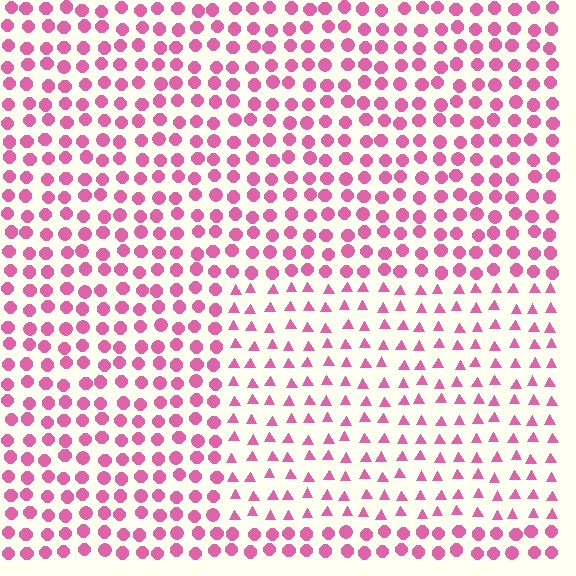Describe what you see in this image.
The image is filled with small pink elements arranged in a uniform grid. A rectangle-shaped region contains triangles, while the surrounding area contains circles. The boundary is defined purely by the change in element shape.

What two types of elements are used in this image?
The image uses triangles inside the rectangle region and circles outside it.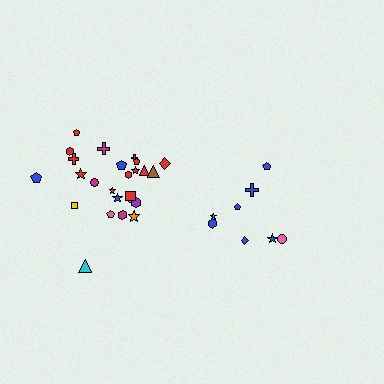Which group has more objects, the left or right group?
The left group.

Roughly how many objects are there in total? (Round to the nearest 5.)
Roughly 35 objects in total.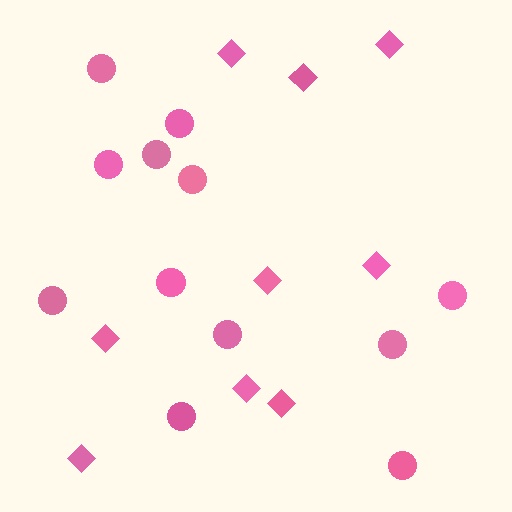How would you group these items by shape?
There are 2 groups: one group of diamonds (9) and one group of circles (12).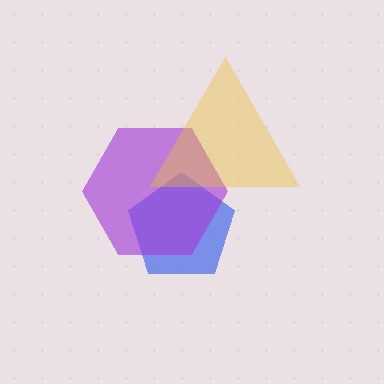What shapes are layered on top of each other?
The layered shapes are: a blue pentagon, a purple hexagon, a yellow triangle.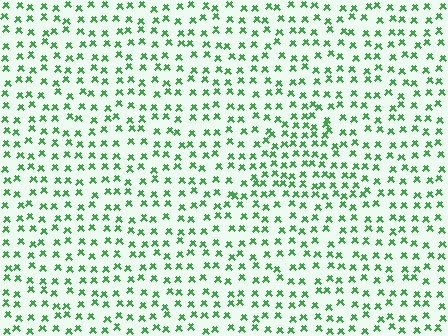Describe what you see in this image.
The image contains small green elements arranged at two different densities. A triangle-shaped region is visible where the elements are more densely packed than the surrounding area.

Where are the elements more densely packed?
The elements are more densely packed inside the triangle boundary.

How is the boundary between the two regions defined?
The boundary is defined by a change in element density (approximately 1.5x ratio). All elements are the same color, size, and shape.